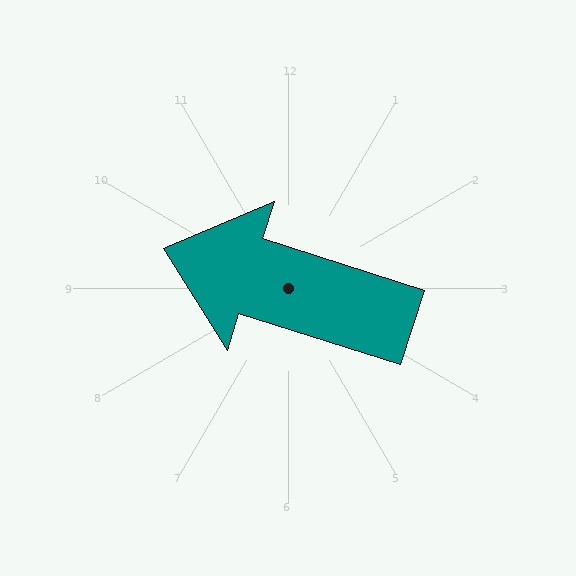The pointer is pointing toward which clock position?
Roughly 10 o'clock.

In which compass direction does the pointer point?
West.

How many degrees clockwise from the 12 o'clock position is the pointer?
Approximately 288 degrees.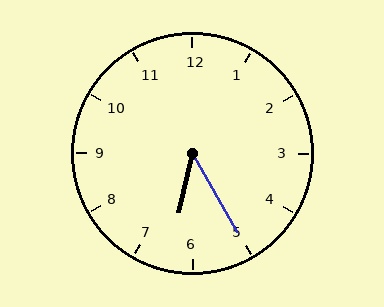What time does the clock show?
6:25.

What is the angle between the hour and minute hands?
Approximately 42 degrees.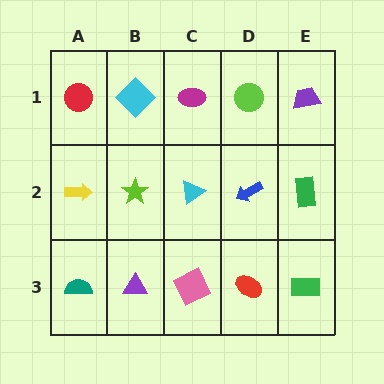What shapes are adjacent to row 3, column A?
A yellow arrow (row 2, column A), a purple triangle (row 3, column B).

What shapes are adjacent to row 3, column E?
A green rectangle (row 2, column E), a red ellipse (row 3, column D).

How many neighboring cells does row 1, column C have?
3.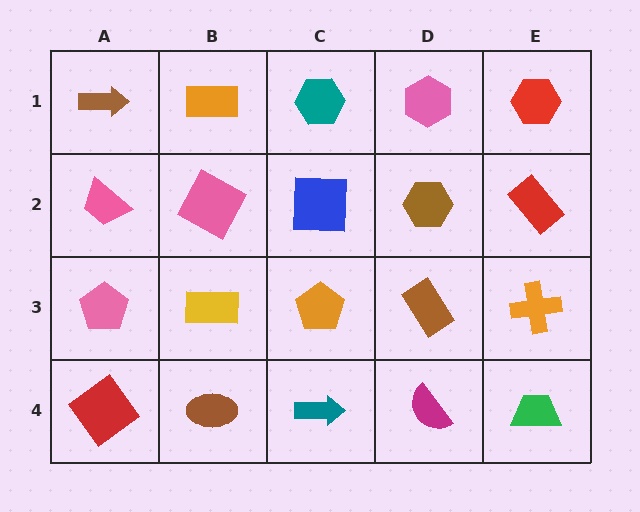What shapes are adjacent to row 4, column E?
An orange cross (row 3, column E), a magenta semicircle (row 4, column D).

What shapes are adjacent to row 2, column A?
A brown arrow (row 1, column A), a pink pentagon (row 3, column A), a pink square (row 2, column B).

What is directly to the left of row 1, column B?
A brown arrow.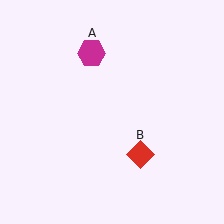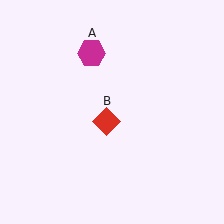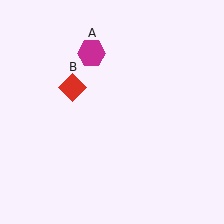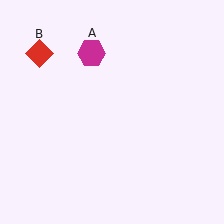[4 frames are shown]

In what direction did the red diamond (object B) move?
The red diamond (object B) moved up and to the left.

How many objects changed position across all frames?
1 object changed position: red diamond (object B).